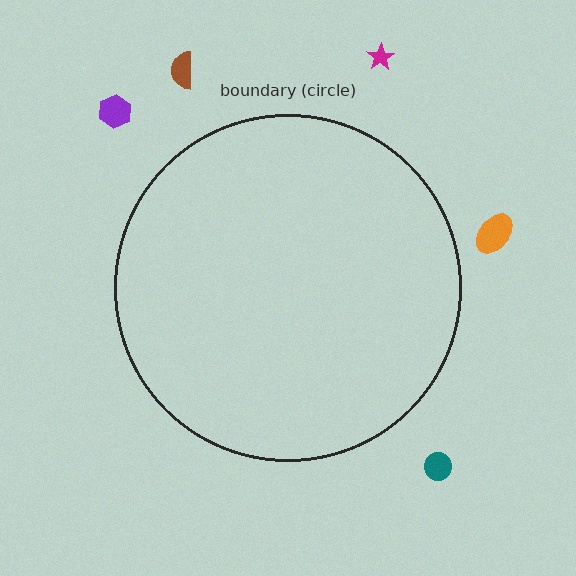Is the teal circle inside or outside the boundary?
Outside.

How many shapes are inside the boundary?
0 inside, 5 outside.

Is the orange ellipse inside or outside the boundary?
Outside.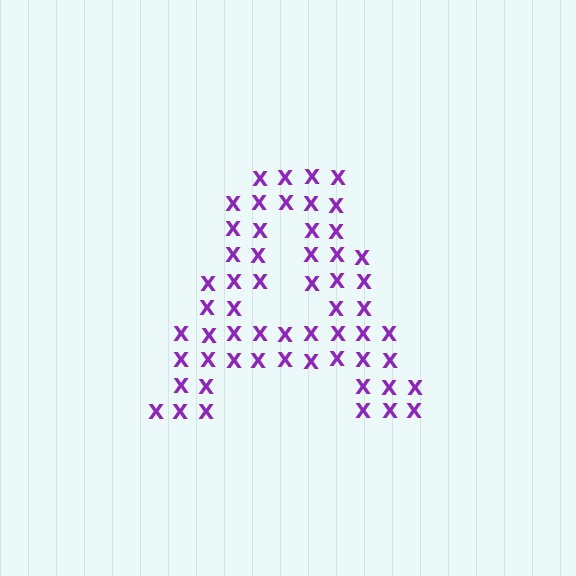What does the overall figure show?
The overall figure shows the letter A.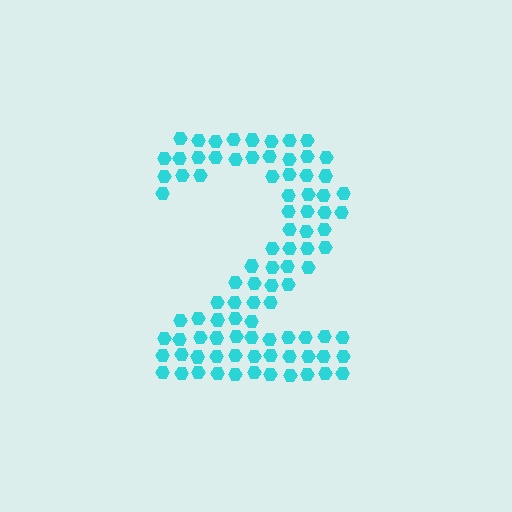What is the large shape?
The large shape is the digit 2.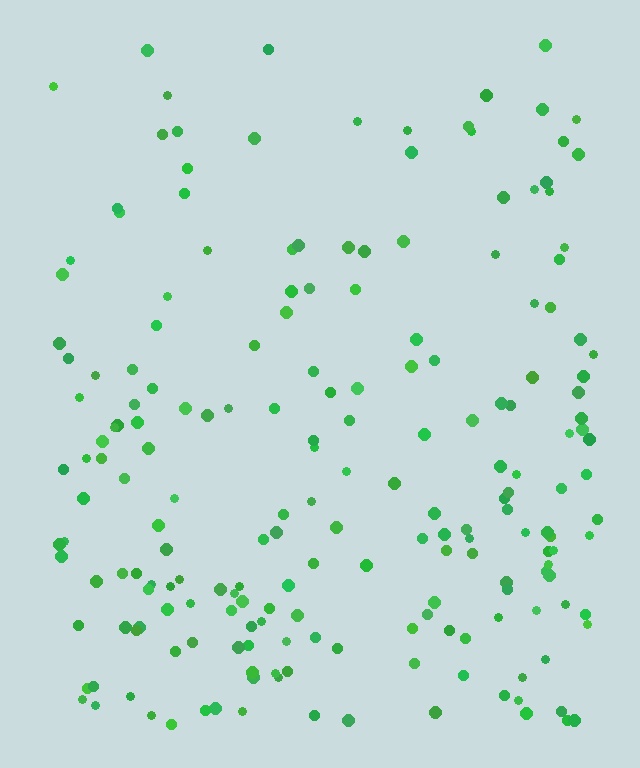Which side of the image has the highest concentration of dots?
The bottom.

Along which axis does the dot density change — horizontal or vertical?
Vertical.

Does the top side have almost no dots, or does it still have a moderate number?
Still a moderate number, just noticeably fewer than the bottom.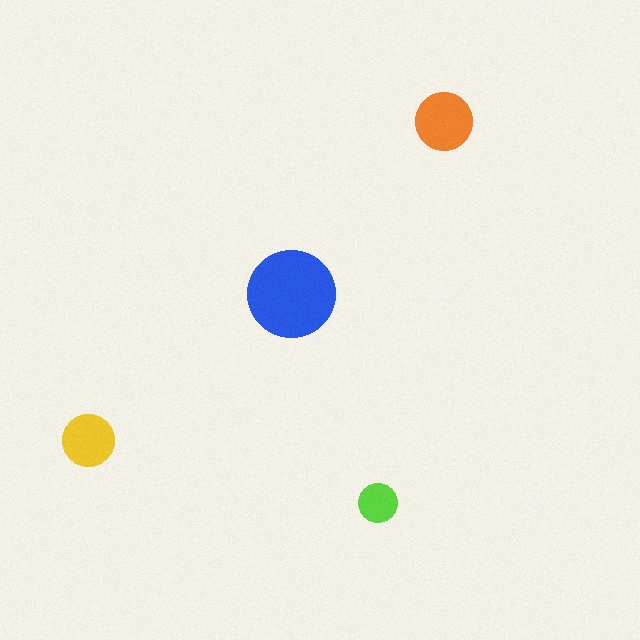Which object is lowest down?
The lime circle is bottommost.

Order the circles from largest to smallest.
the blue one, the orange one, the yellow one, the lime one.